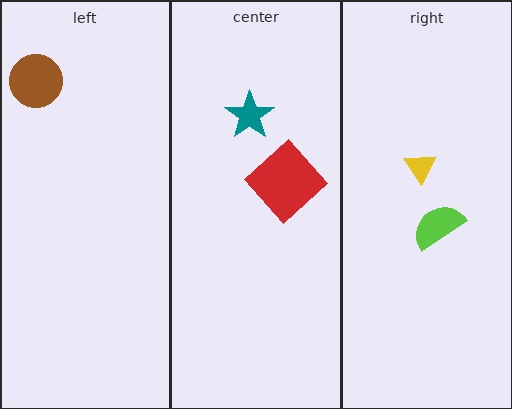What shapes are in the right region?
The yellow triangle, the lime semicircle.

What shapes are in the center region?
The teal star, the red diamond.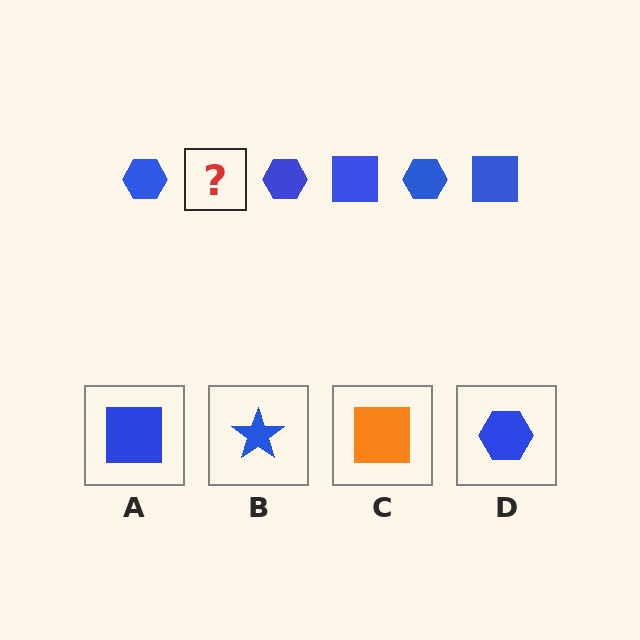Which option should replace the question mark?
Option A.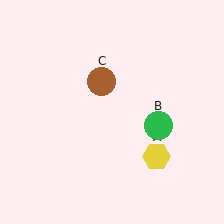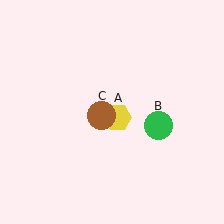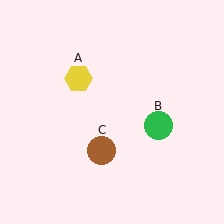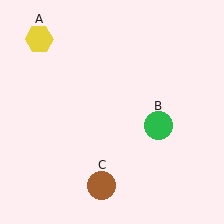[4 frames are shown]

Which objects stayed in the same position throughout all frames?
Green circle (object B) remained stationary.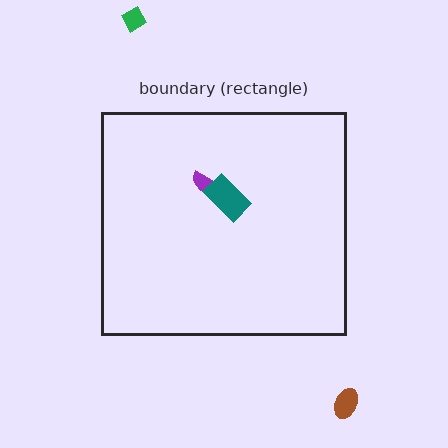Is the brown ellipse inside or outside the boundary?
Outside.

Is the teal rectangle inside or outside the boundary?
Inside.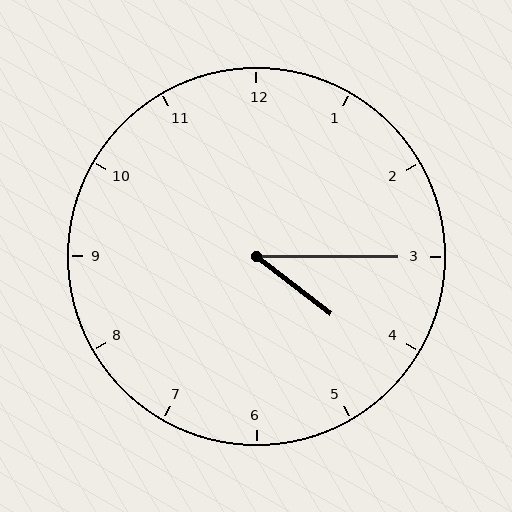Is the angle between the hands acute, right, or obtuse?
It is acute.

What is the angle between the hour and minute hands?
Approximately 38 degrees.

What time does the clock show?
4:15.